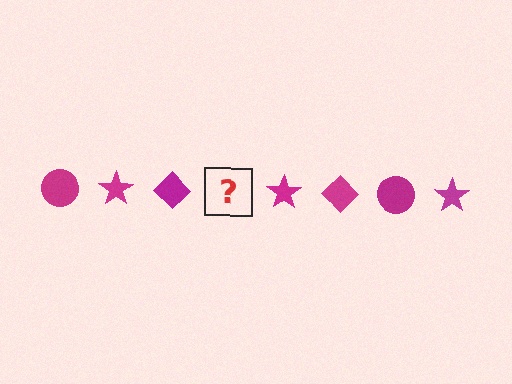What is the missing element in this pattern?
The missing element is a magenta circle.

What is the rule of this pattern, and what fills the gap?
The rule is that the pattern cycles through circle, star, diamond shapes in magenta. The gap should be filled with a magenta circle.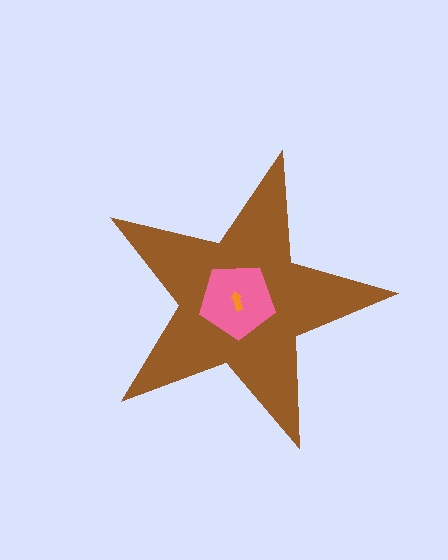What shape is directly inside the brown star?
The pink pentagon.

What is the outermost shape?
The brown star.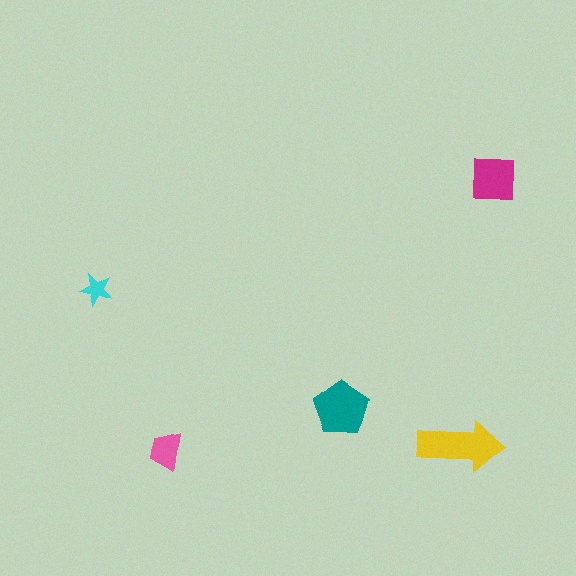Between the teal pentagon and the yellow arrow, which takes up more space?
The yellow arrow.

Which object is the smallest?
The cyan star.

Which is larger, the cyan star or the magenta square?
The magenta square.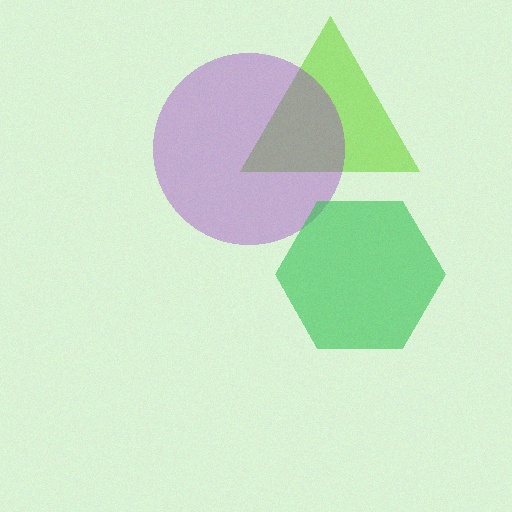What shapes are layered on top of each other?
The layered shapes are: a lime triangle, a purple circle, a green hexagon.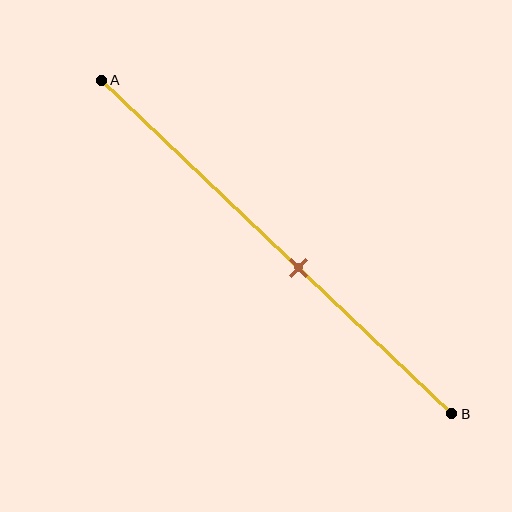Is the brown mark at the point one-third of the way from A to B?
No, the mark is at about 55% from A, not at the 33% one-third point.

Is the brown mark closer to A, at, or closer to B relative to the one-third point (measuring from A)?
The brown mark is closer to point B than the one-third point of segment AB.